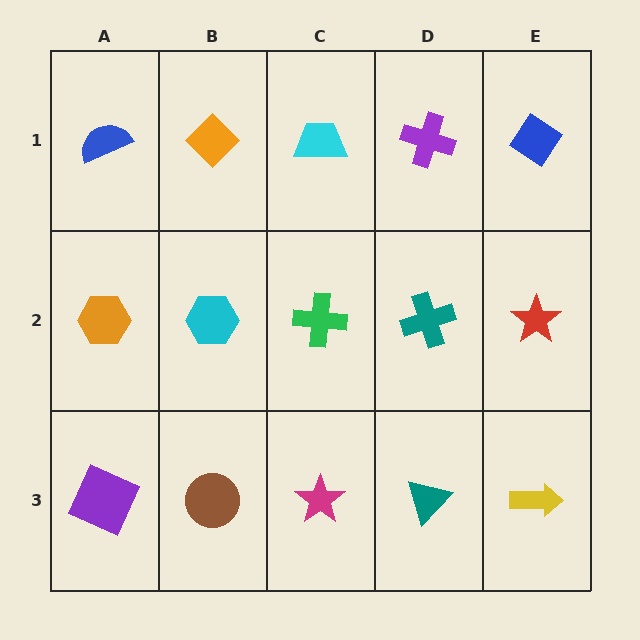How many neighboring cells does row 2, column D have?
4.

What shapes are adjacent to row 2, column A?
A blue semicircle (row 1, column A), a purple square (row 3, column A), a cyan hexagon (row 2, column B).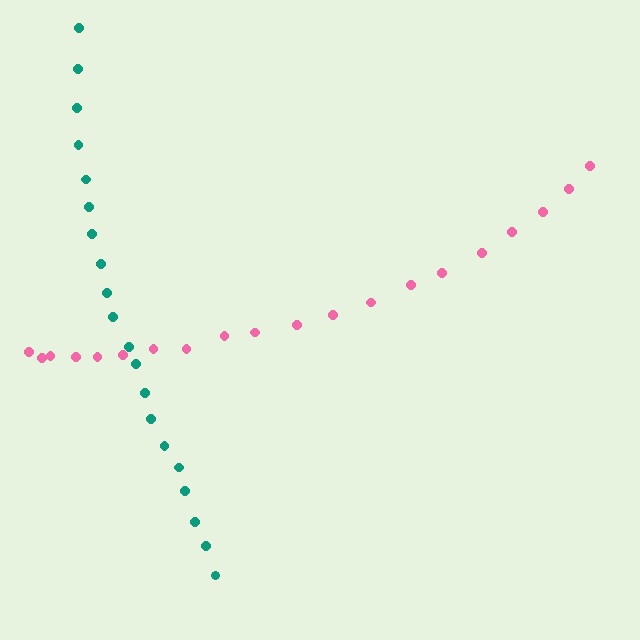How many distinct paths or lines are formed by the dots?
There are 2 distinct paths.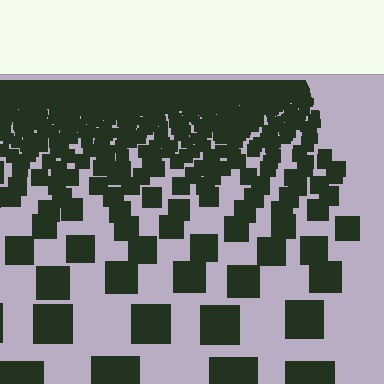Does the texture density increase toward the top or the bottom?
Density increases toward the top.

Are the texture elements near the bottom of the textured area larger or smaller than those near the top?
Larger. Near the bottom, elements are closer to the viewer and appear at a bigger on-screen size.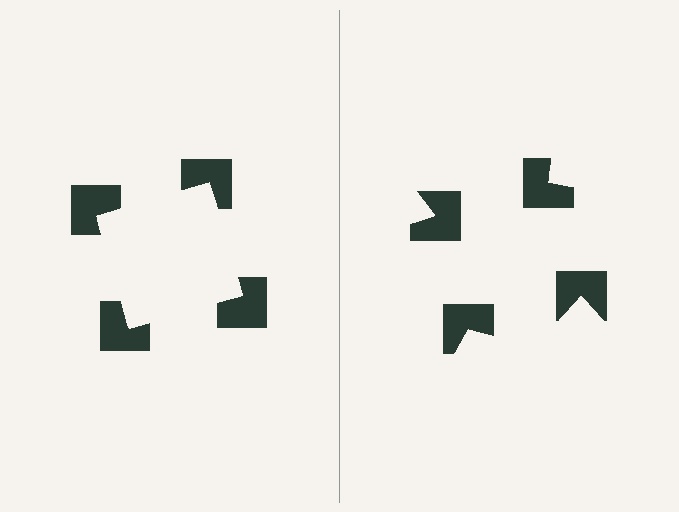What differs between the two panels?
The notched squares are positioned identically on both sides; only the wedge orientations differ. On the left they align to a square; on the right they are misaligned.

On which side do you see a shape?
An illusory square appears on the left side. On the right side the wedge cuts are rotated, so no coherent shape forms.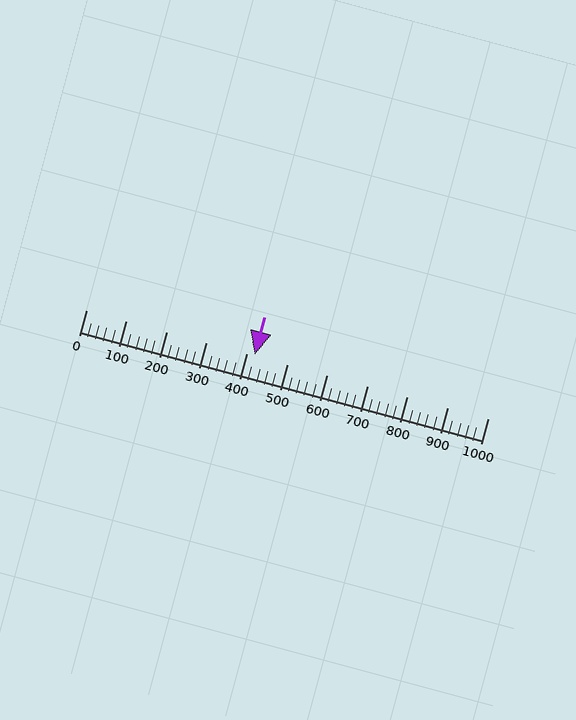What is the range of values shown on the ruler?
The ruler shows values from 0 to 1000.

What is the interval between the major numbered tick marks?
The major tick marks are spaced 100 units apart.